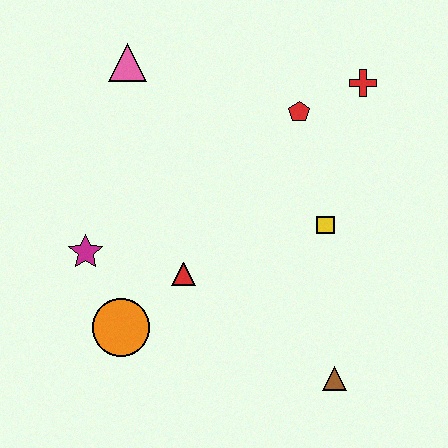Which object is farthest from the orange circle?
The red cross is farthest from the orange circle.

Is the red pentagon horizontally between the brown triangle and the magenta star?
Yes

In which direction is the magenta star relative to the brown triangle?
The magenta star is to the left of the brown triangle.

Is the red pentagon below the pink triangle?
Yes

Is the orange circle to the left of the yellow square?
Yes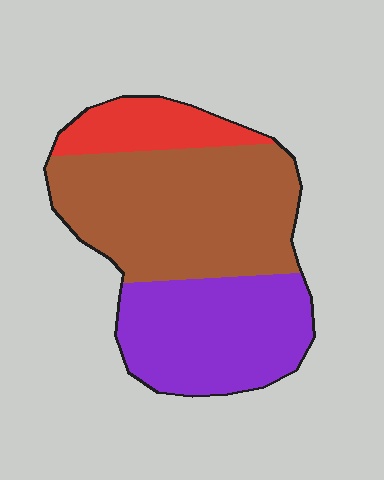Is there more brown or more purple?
Brown.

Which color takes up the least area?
Red, at roughly 15%.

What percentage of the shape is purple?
Purple covers 35% of the shape.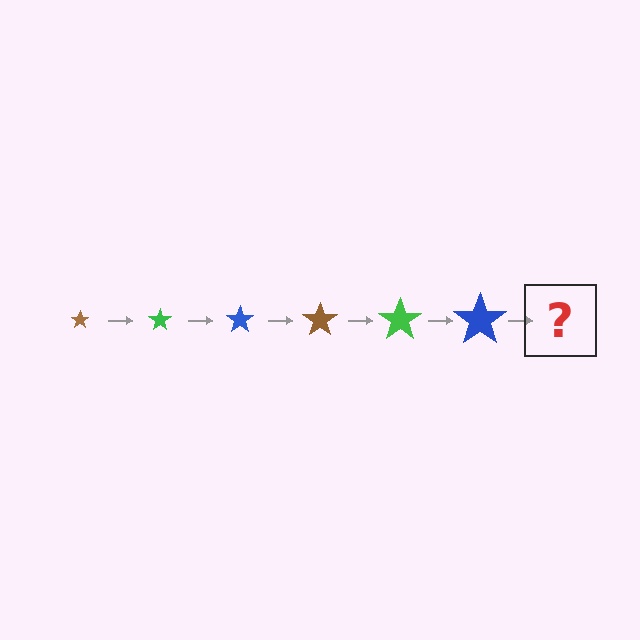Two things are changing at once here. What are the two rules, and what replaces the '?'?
The two rules are that the star grows larger each step and the color cycles through brown, green, and blue. The '?' should be a brown star, larger than the previous one.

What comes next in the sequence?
The next element should be a brown star, larger than the previous one.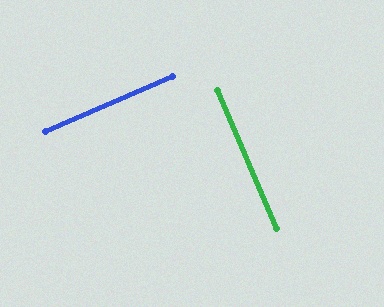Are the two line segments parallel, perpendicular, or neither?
Perpendicular — they meet at approximately 90°.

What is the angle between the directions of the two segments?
Approximately 90 degrees.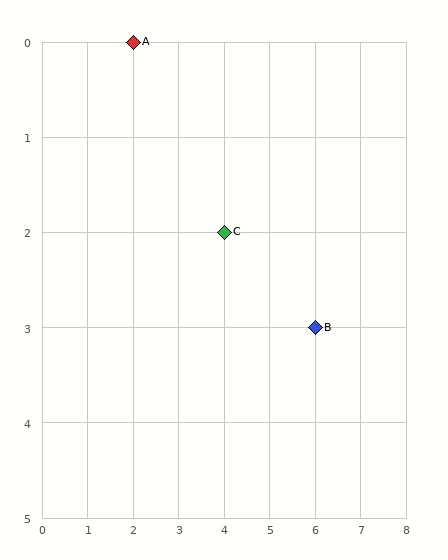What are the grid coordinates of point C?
Point C is at grid coordinates (4, 2).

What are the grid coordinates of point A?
Point A is at grid coordinates (2, 0).